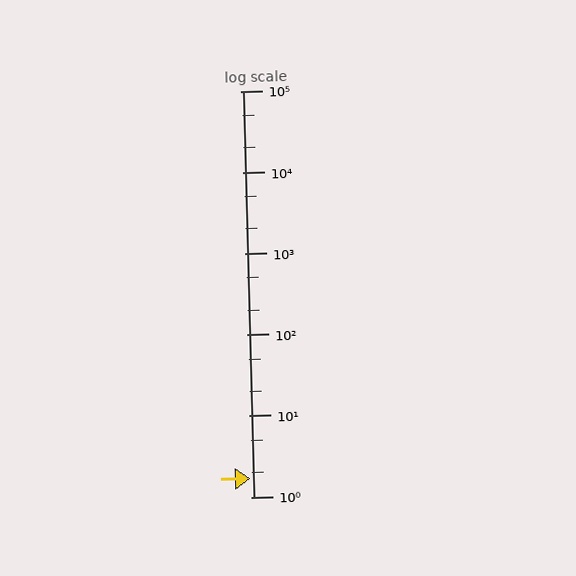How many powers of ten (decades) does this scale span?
The scale spans 5 decades, from 1 to 100000.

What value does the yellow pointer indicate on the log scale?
The pointer indicates approximately 1.7.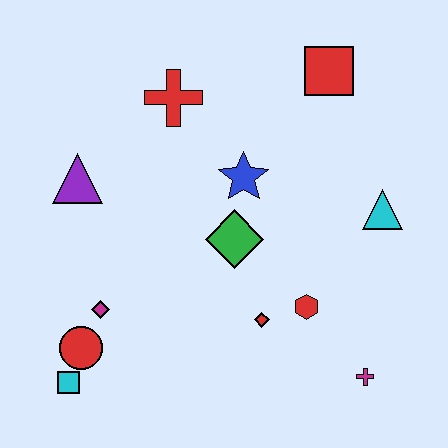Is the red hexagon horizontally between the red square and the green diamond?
Yes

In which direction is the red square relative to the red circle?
The red square is above the red circle.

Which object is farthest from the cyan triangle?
The cyan square is farthest from the cyan triangle.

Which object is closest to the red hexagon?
The red diamond is closest to the red hexagon.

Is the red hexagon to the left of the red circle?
No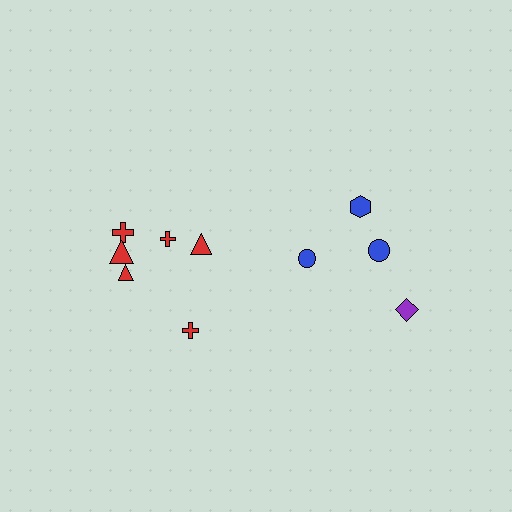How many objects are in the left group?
There are 6 objects.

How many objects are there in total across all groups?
There are 10 objects.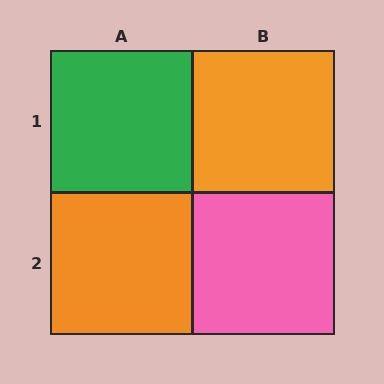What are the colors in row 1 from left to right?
Green, orange.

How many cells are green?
1 cell is green.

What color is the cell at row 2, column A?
Orange.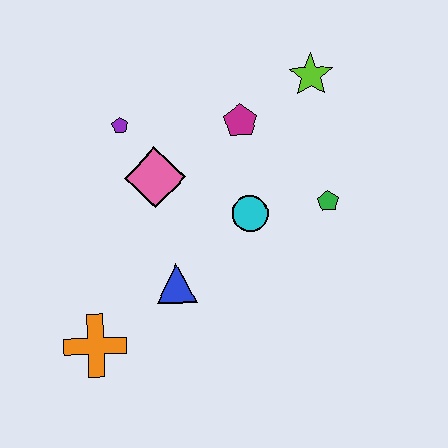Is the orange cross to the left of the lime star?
Yes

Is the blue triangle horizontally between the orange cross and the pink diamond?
No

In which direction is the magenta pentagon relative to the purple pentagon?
The magenta pentagon is to the right of the purple pentagon.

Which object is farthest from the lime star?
The orange cross is farthest from the lime star.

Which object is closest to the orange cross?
The blue triangle is closest to the orange cross.